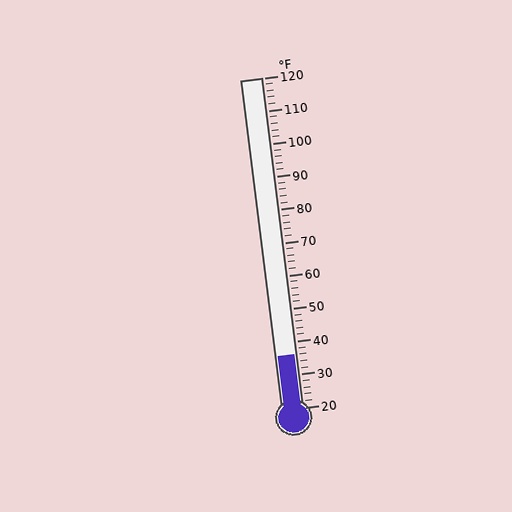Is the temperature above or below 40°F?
The temperature is below 40°F.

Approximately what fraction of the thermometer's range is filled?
The thermometer is filled to approximately 15% of its range.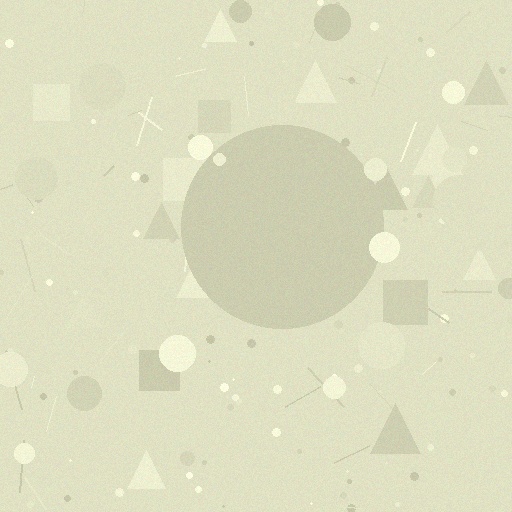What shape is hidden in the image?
A circle is hidden in the image.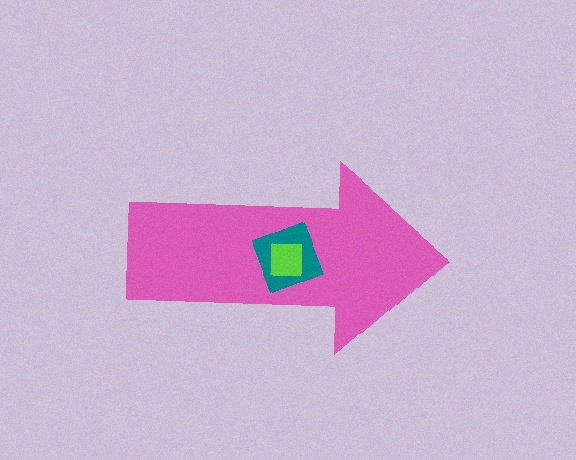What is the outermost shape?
The pink arrow.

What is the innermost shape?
The lime square.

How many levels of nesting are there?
3.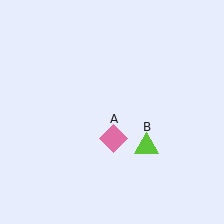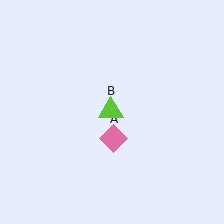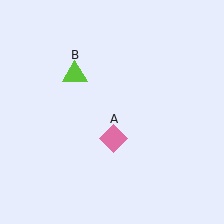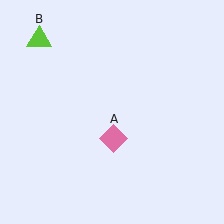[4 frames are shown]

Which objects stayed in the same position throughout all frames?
Pink diamond (object A) remained stationary.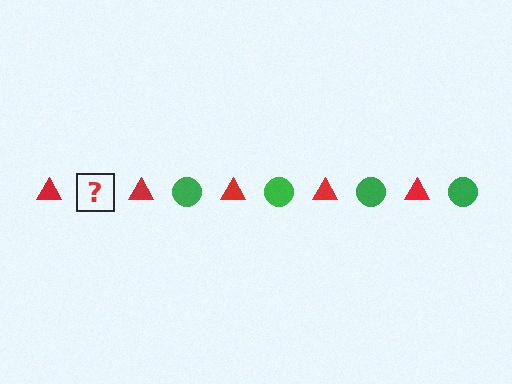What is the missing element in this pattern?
The missing element is a green circle.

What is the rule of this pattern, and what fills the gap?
The rule is that the pattern alternates between red triangle and green circle. The gap should be filled with a green circle.